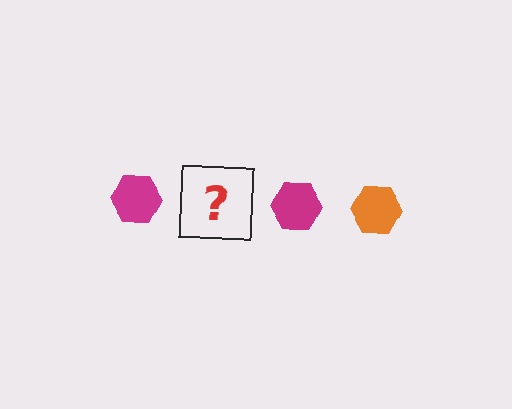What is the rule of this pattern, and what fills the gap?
The rule is that the pattern cycles through magenta, orange hexagons. The gap should be filled with an orange hexagon.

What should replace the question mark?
The question mark should be replaced with an orange hexagon.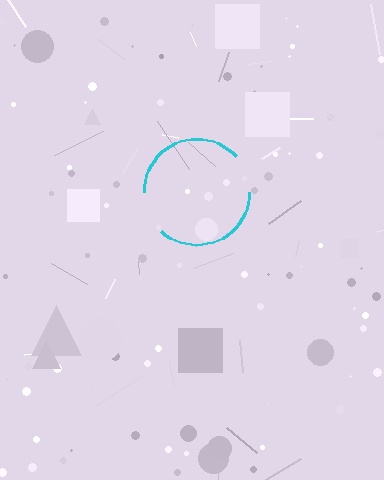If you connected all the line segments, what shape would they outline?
They would outline a circle.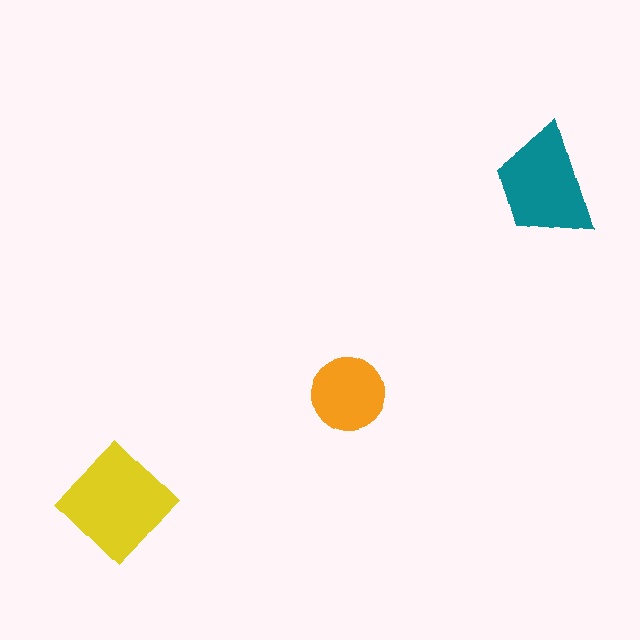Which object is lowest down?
The yellow diamond is bottommost.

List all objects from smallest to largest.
The orange circle, the teal trapezoid, the yellow diamond.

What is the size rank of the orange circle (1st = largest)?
3rd.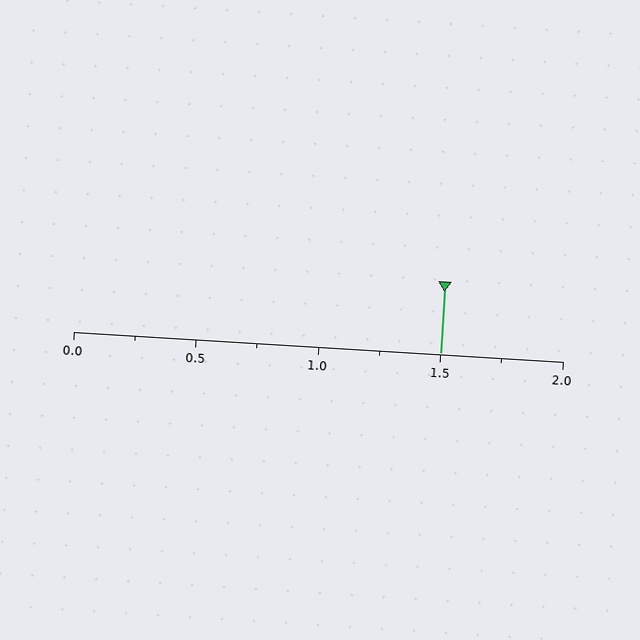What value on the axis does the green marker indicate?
The marker indicates approximately 1.5.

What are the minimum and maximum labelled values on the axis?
The axis runs from 0.0 to 2.0.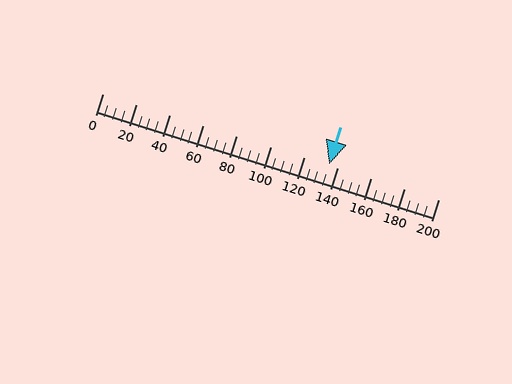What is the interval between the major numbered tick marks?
The major tick marks are spaced 20 units apart.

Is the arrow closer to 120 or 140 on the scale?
The arrow is closer to 140.